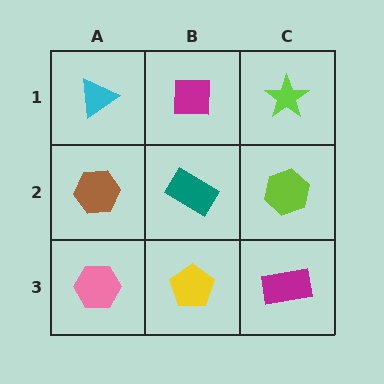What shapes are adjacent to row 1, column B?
A teal rectangle (row 2, column B), a cyan triangle (row 1, column A), a lime star (row 1, column C).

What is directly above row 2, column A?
A cyan triangle.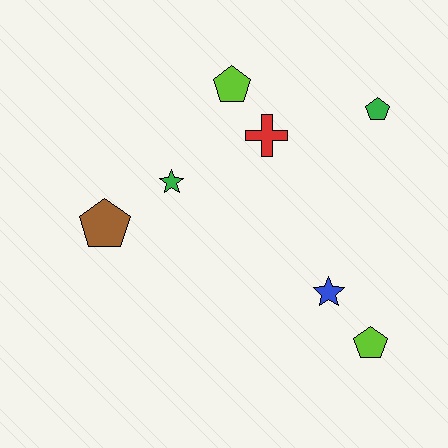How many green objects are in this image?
There are 2 green objects.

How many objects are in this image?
There are 7 objects.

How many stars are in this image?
There are 2 stars.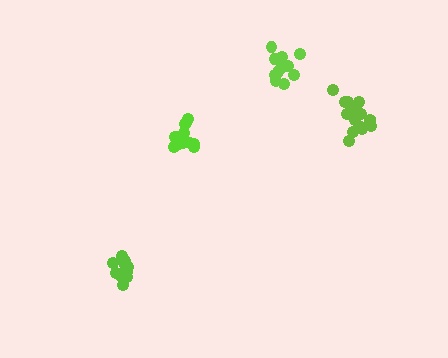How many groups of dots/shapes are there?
There are 4 groups.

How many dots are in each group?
Group 1: 16 dots, Group 2: 10 dots, Group 3: 14 dots, Group 4: 13 dots (53 total).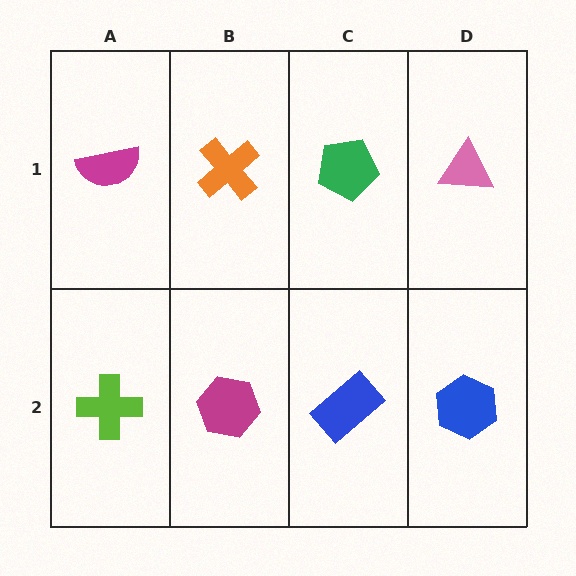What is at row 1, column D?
A pink triangle.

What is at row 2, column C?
A blue rectangle.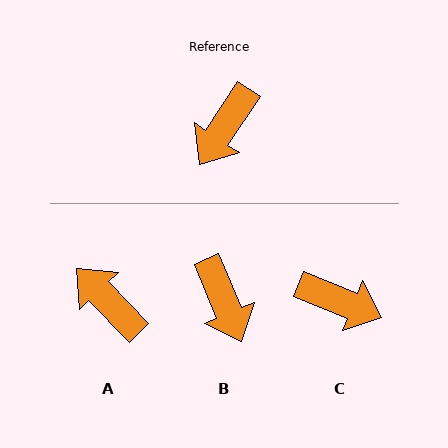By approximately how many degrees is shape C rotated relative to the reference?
Approximately 102 degrees counter-clockwise.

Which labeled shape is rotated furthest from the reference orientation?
A, about 102 degrees away.